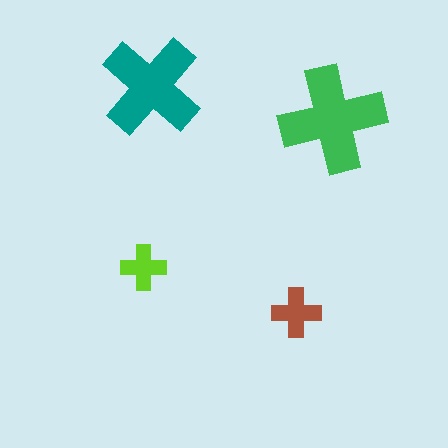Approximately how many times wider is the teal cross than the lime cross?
About 2 times wider.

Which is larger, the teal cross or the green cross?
The green one.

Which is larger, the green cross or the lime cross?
The green one.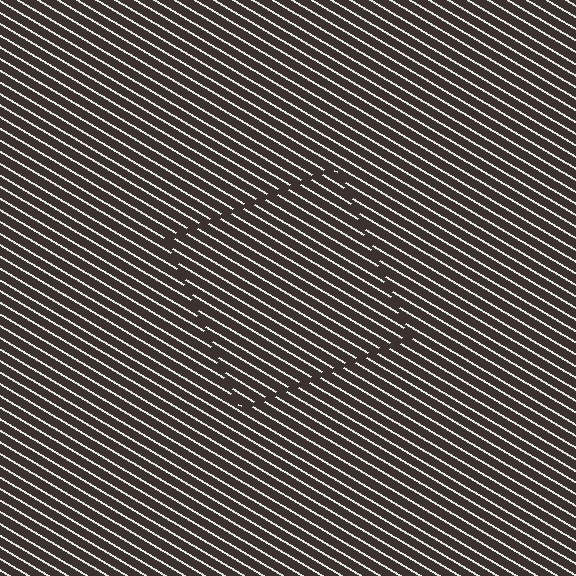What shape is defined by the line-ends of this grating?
An illusory square. The interior of the shape contains the same grating, shifted by half a period — the contour is defined by the phase discontinuity where line-ends from the inner and outer gratings abut.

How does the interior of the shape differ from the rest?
The interior of the shape contains the same grating, shifted by half a period — the contour is defined by the phase discontinuity where line-ends from the inner and outer gratings abut.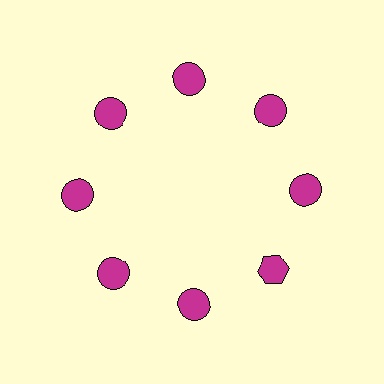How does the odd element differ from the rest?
It has a different shape: hexagon instead of circle.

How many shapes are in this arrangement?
There are 8 shapes arranged in a ring pattern.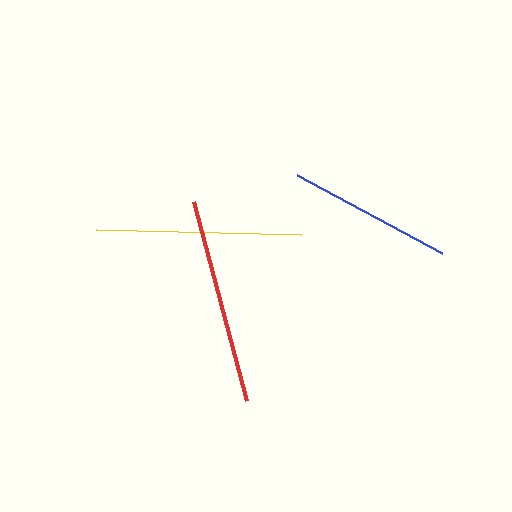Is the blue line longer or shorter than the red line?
The red line is longer than the blue line.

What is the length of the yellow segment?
The yellow segment is approximately 205 pixels long.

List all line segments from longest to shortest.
From longest to shortest: red, yellow, blue.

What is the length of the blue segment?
The blue segment is approximately 165 pixels long.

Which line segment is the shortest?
The blue line is the shortest at approximately 165 pixels.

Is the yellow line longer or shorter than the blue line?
The yellow line is longer than the blue line.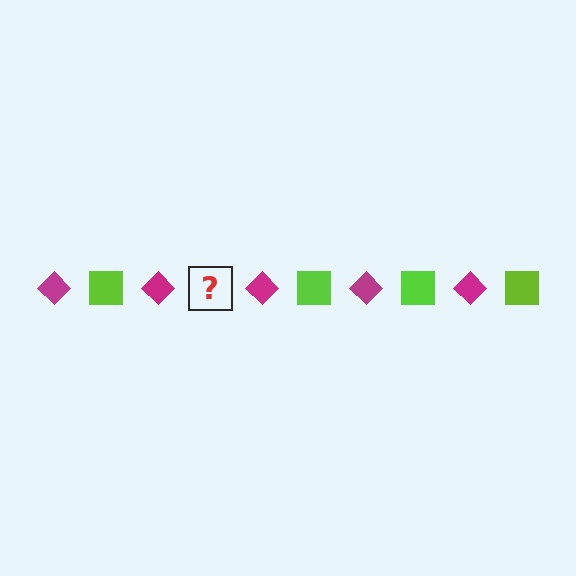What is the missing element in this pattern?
The missing element is a lime square.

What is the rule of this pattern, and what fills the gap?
The rule is that the pattern alternates between magenta diamond and lime square. The gap should be filled with a lime square.